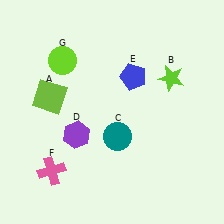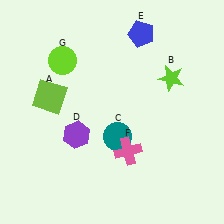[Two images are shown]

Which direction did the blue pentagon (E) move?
The blue pentagon (E) moved up.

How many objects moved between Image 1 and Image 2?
2 objects moved between the two images.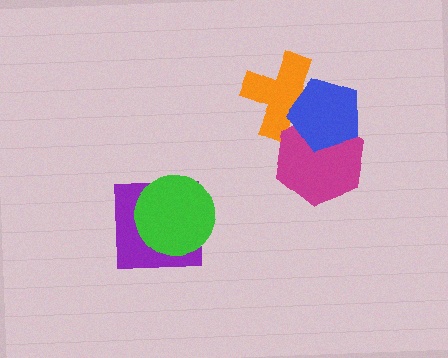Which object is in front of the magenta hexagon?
The blue pentagon is in front of the magenta hexagon.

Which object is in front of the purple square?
The green circle is in front of the purple square.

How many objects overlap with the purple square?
1 object overlaps with the purple square.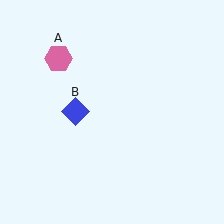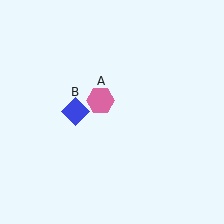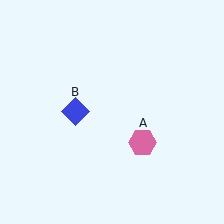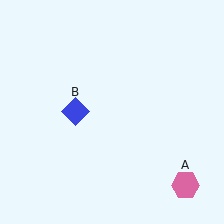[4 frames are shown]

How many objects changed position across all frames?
1 object changed position: pink hexagon (object A).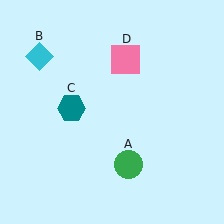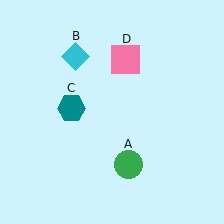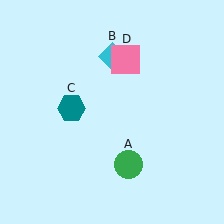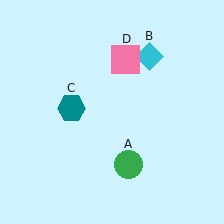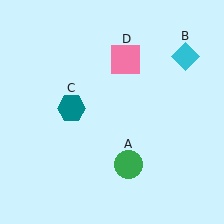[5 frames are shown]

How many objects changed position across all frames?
1 object changed position: cyan diamond (object B).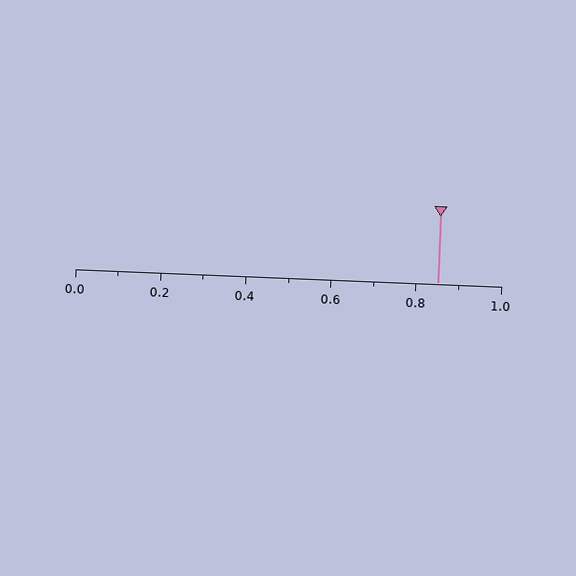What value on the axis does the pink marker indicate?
The marker indicates approximately 0.85.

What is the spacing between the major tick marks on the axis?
The major ticks are spaced 0.2 apart.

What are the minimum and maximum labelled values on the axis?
The axis runs from 0.0 to 1.0.